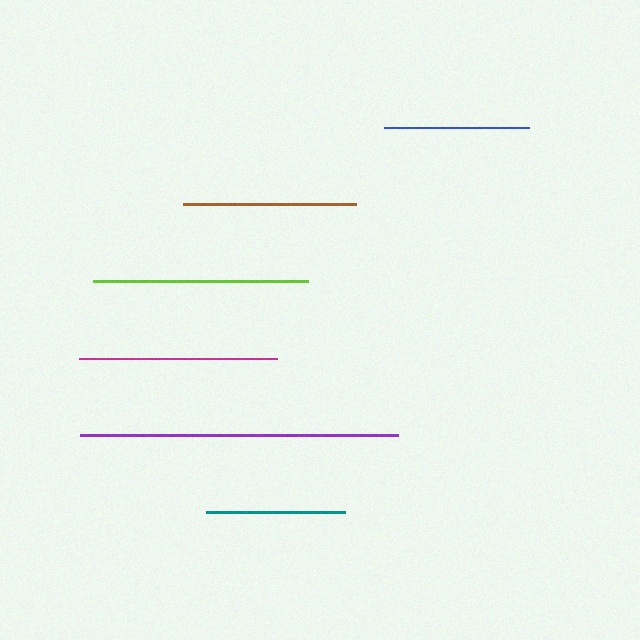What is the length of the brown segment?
The brown segment is approximately 173 pixels long.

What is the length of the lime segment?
The lime segment is approximately 215 pixels long.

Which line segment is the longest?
The purple line is the longest at approximately 318 pixels.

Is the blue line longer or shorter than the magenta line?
The magenta line is longer than the blue line.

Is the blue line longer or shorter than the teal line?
The blue line is longer than the teal line.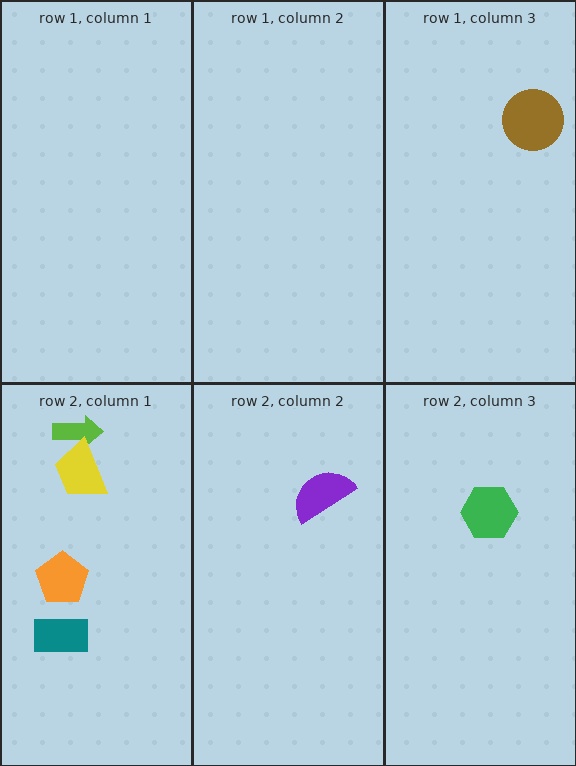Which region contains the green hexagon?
The row 2, column 3 region.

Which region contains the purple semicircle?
The row 2, column 2 region.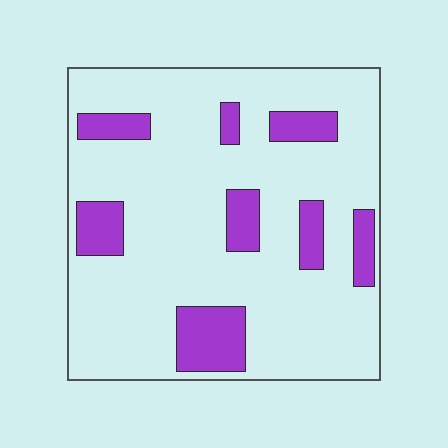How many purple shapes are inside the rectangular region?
8.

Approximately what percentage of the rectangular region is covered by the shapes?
Approximately 20%.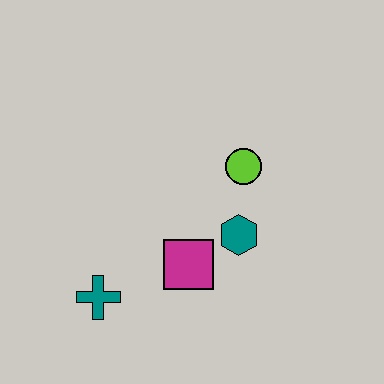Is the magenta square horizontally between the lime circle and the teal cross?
Yes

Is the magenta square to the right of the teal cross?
Yes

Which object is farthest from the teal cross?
The lime circle is farthest from the teal cross.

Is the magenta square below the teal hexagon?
Yes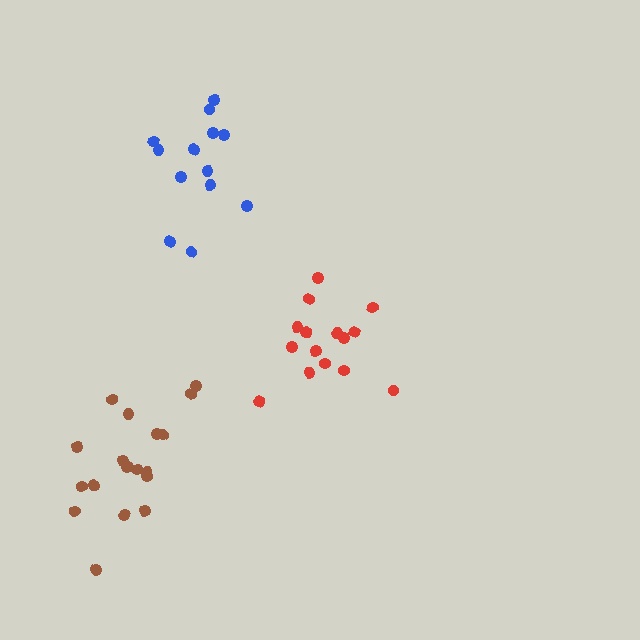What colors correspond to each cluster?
The clusters are colored: red, brown, blue.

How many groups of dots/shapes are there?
There are 3 groups.